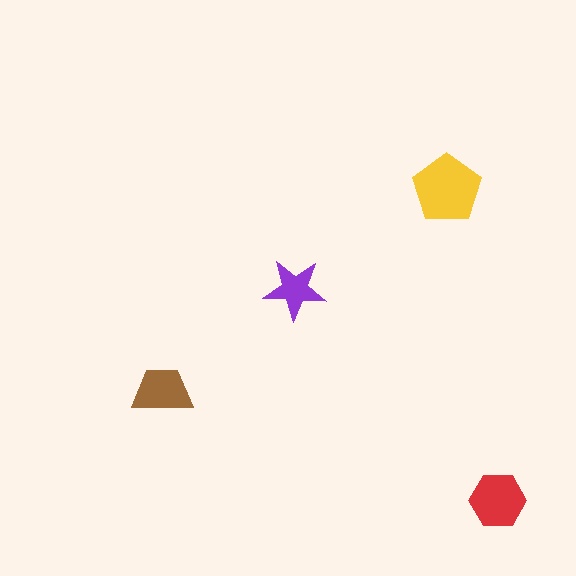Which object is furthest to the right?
The red hexagon is rightmost.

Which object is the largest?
The yellow pentagon.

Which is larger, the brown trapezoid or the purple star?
The brown trapezoid.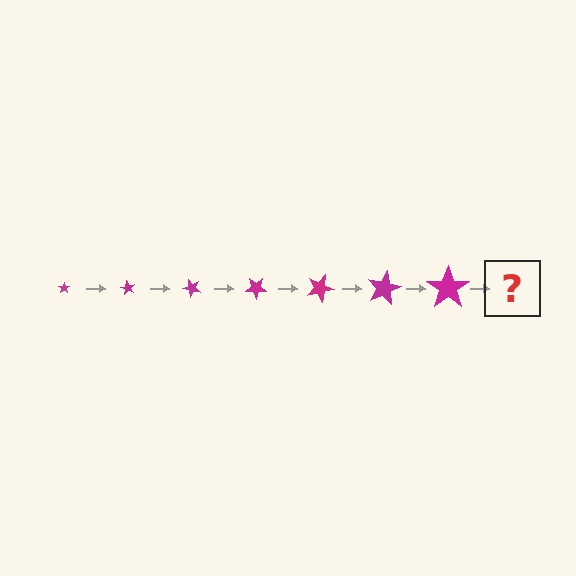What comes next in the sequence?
The next element should be a star, larger than the previous one and rotated 420 degrees from the start.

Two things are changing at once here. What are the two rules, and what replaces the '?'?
The two rules are that the star grows larger each step and it rotates 60 degrees each step. The '?' should be a star, larger than the previous one and rotated 420 degrees from the start.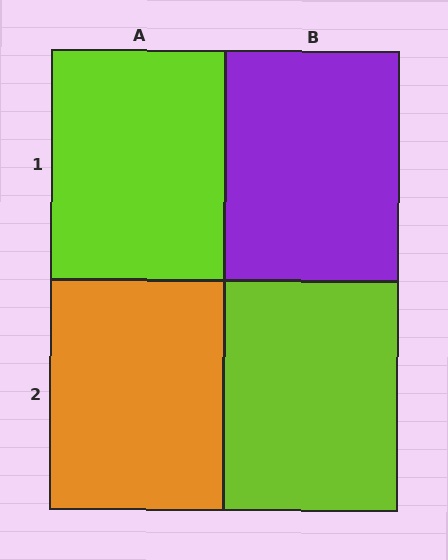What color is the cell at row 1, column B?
Purple.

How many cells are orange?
1 cell is orange.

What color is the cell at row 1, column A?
Lime.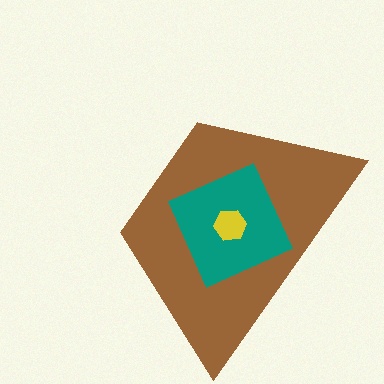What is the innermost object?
The yellow hexagon.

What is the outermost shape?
The brown trapezoid.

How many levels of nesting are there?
3.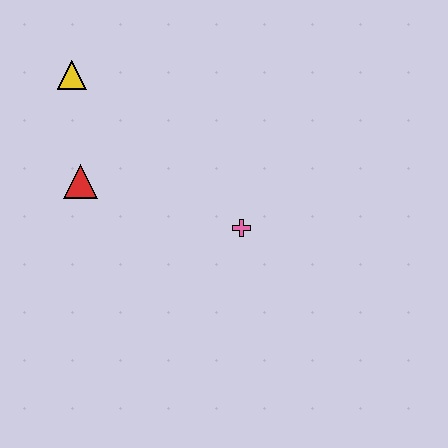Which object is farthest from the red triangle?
The pink cross is farthest from the red triangle.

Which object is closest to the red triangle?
The yellow triangle is closest to the red triangle.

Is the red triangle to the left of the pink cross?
Yes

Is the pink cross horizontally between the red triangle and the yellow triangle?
No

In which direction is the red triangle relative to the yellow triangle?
The red triangle is below the yellow triangle.